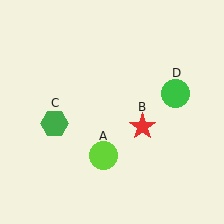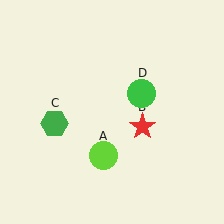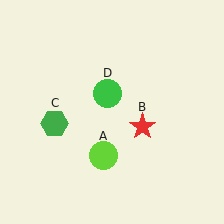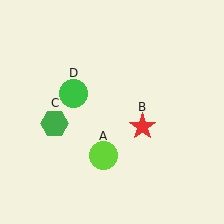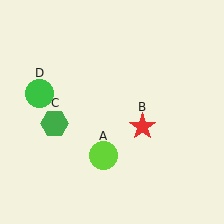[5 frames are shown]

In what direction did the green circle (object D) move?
The green circle (object D) moved left.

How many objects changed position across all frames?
1 object changed position: green circle (object D).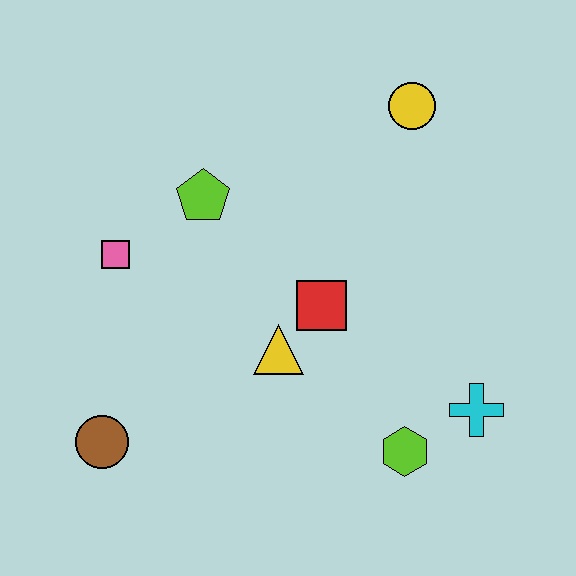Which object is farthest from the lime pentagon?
The cyan cross is farthest from the lime pentagon.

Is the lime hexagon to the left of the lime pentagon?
No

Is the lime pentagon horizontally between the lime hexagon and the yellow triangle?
No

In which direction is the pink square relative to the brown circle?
The pink square is above the brown circle.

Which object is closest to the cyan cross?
The lime hexagon is closest to the cyan cross.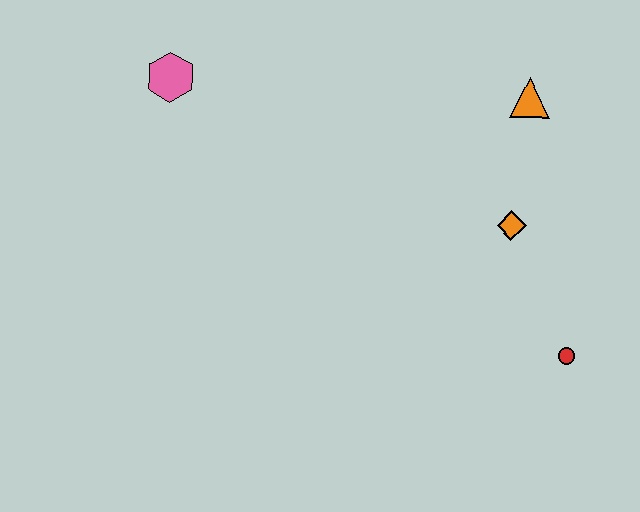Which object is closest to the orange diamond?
The orange triangle is closest to the orange diamond.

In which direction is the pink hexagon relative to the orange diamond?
The pink hexagon is to the left of the orange diamond.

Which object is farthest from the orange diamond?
The pink hexagon is farthest from the orange diamond.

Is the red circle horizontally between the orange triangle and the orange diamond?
No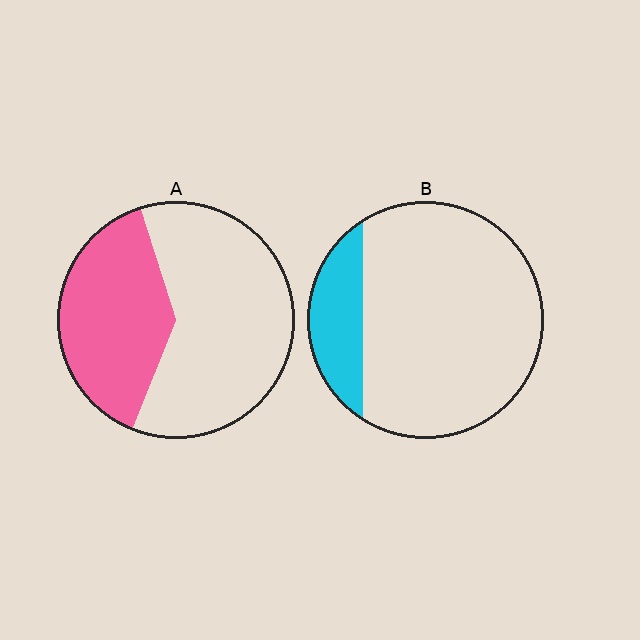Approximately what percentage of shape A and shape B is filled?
A is approximately 40% and B is approximately 20%.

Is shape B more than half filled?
No.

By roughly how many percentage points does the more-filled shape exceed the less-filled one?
By roughly 20 percentage points (A over B).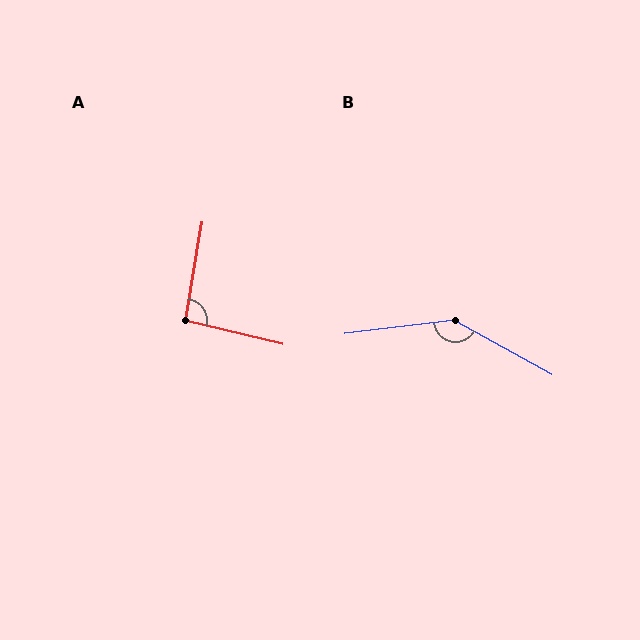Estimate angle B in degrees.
Approximately 144 degrees.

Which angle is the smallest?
A, at approximately 95 degrees.